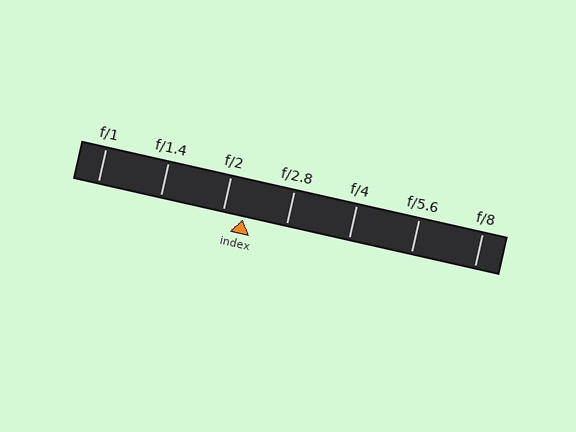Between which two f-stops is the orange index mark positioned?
The index mark is between f/2 and f/2.8.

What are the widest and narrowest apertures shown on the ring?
The widest aperture shown is f/1 and the narrowest is f/8.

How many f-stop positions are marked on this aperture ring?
There are 7 f-stop positions marked.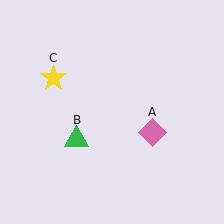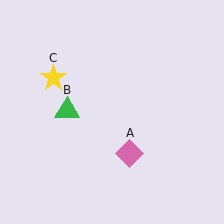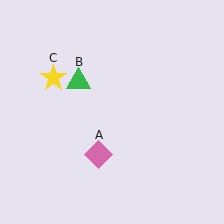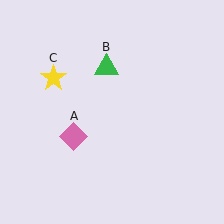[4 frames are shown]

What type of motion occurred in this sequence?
The pink diamond (object A), green triangle (object B) rotated clockwise around the center of the scene.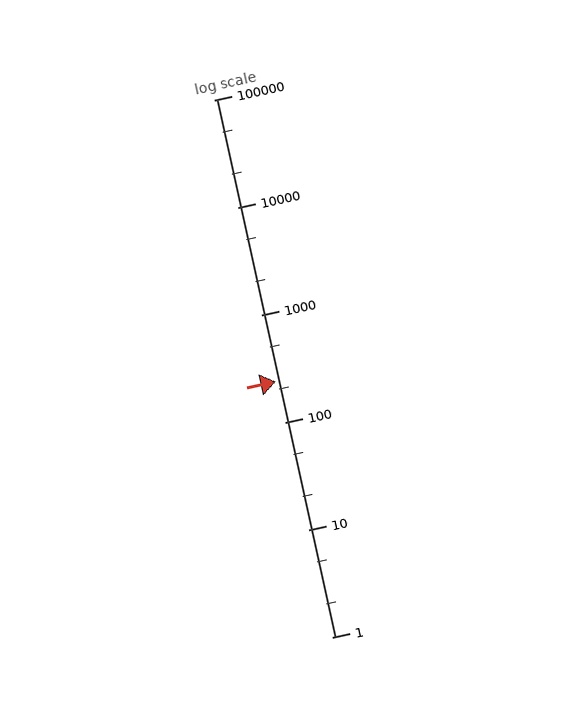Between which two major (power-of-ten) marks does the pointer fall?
The pointer is between 100 and 1000.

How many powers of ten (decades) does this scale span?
The scale spans 5 decades, from 1 to 100000.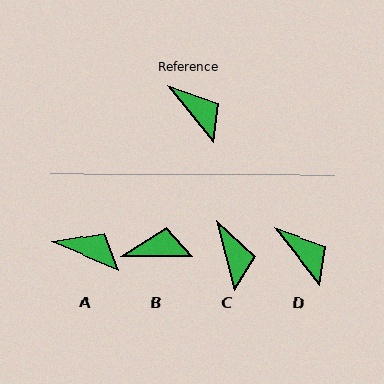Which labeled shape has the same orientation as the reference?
D.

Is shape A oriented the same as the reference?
No, it is off by about 27 degrees.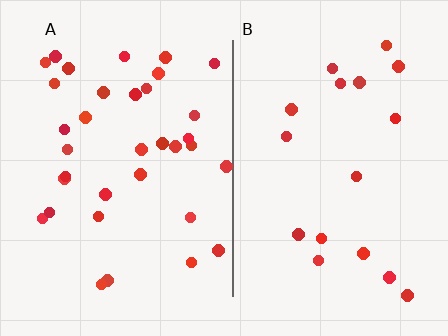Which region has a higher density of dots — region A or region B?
A (the left).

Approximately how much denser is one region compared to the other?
Approximately 2.0× — region A over region B.